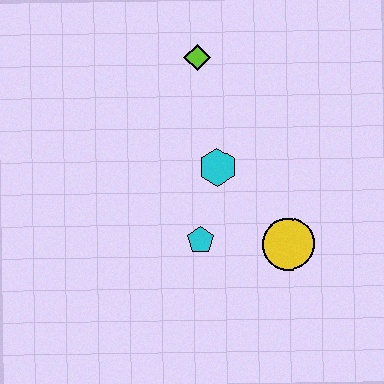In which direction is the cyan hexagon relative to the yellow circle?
The cyan hexagon is above the yellow circle.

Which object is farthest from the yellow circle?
The lime diamond is farthest from the yellow circle.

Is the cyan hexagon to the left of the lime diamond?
No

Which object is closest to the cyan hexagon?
The cyan pentagon is closest to the cyan hexagon.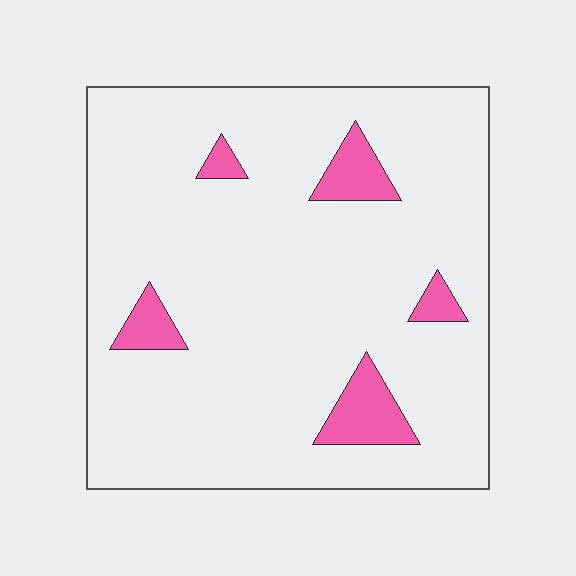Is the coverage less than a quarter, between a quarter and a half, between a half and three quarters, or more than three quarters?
Less than a quarter.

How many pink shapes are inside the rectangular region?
5.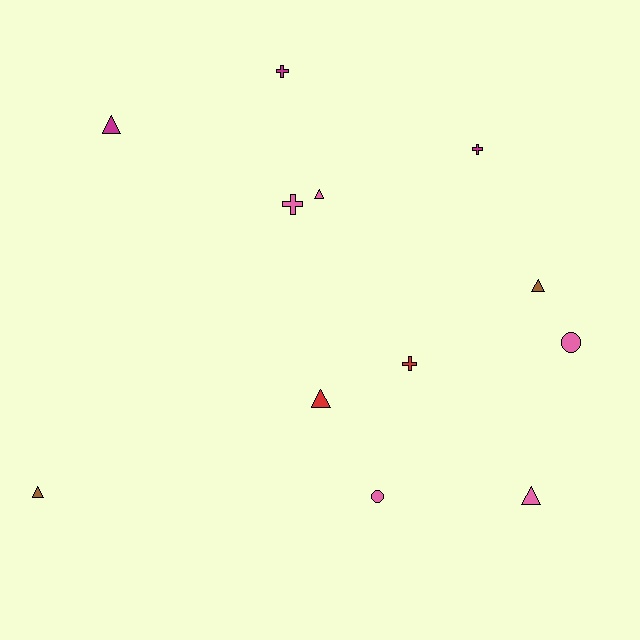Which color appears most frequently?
Pink, with 5 objects.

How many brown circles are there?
There are no brown circles.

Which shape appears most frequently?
Triangle, with 6 objects.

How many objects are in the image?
There are 12 objects.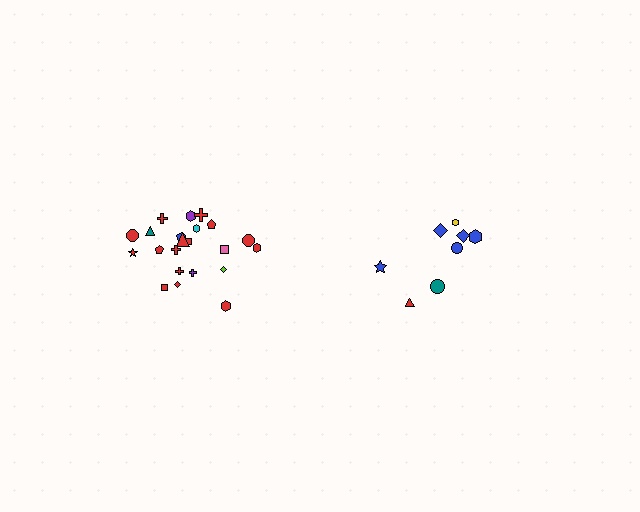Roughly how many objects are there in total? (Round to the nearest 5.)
Roughly 30 objects in total.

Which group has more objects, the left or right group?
The left group.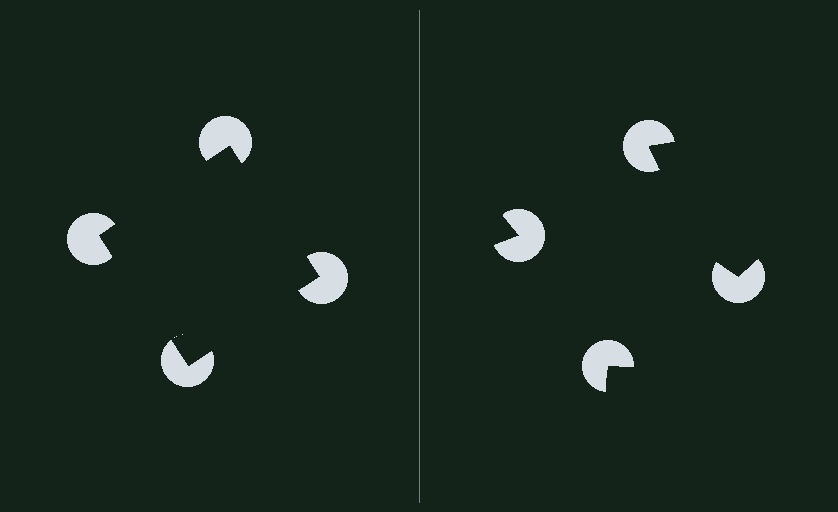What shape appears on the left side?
An illusory square.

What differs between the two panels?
The pac-man discs are positioned identically on both sides; only the wedge orientations differ. On the left they align to a square; on the right they are misaligned.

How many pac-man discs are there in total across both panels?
8 — 4 on each side.